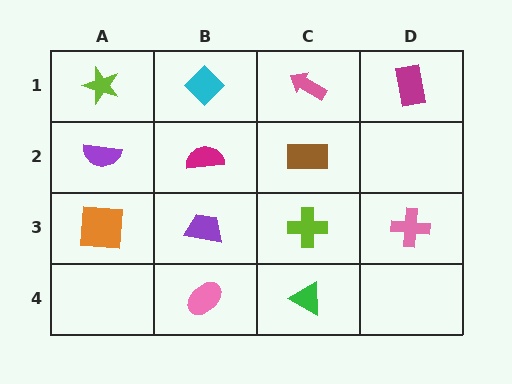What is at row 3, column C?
A lime cross.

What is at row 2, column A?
A purple semicircle.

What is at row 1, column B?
A cyan diamond.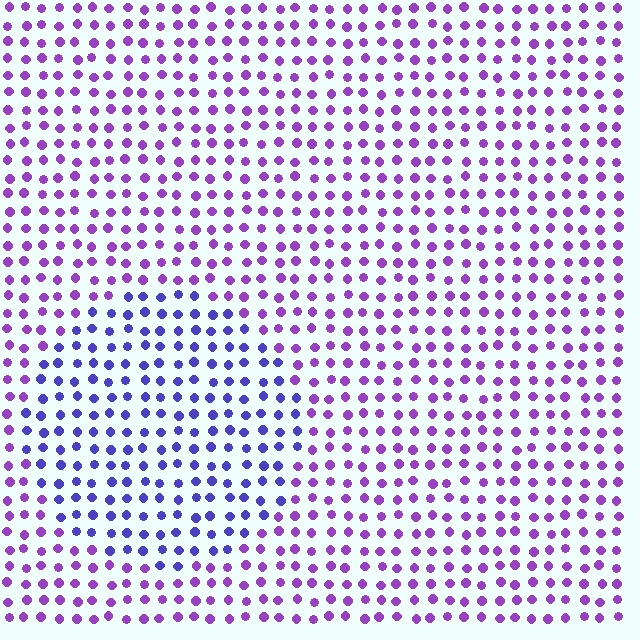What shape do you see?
I see a circle.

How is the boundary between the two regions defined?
The boundary is defined purely by a slight shift in hue (about 36 degrees). Spacing, size, and orientation are identical on both sides.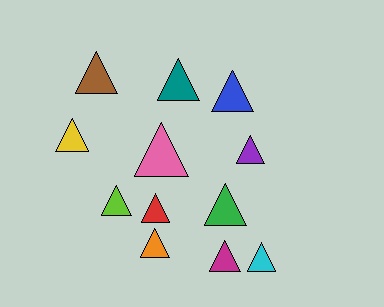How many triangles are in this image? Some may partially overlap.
There are 12 triangles.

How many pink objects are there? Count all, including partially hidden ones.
There is 1 pink object.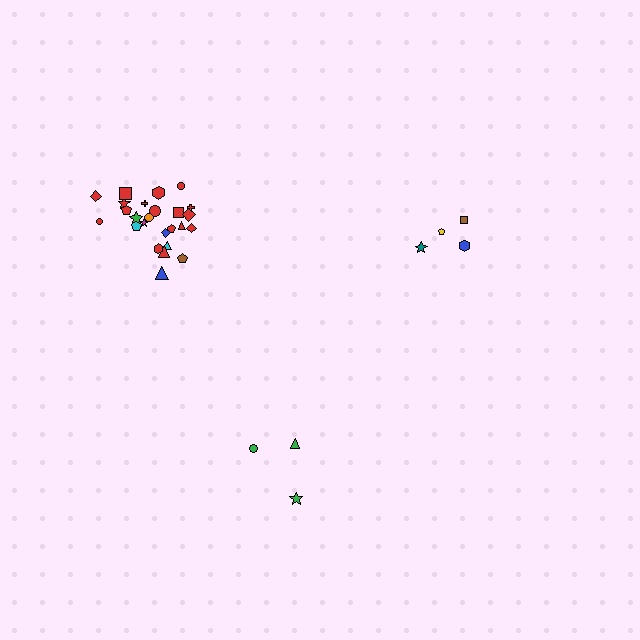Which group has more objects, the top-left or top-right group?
The top-left group.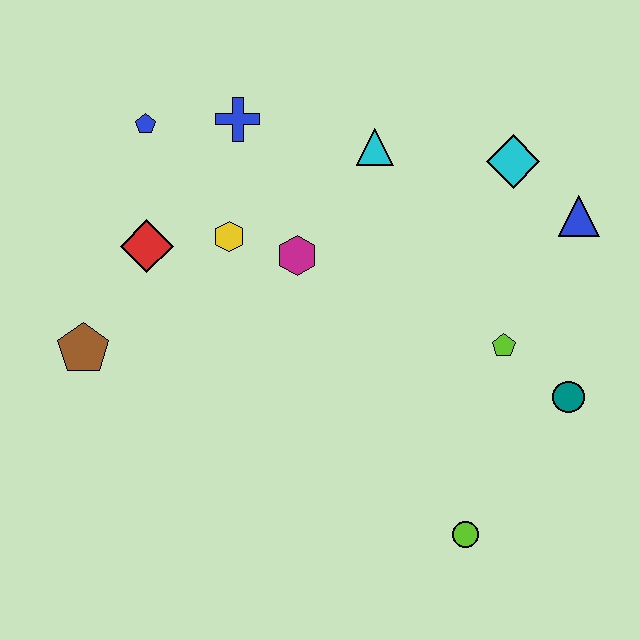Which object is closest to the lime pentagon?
The teal circle is closest to the lime pentagon.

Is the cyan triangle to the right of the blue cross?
Yes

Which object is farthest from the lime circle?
The blue pentagon is farthest from the lime circle.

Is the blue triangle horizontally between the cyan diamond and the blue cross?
No